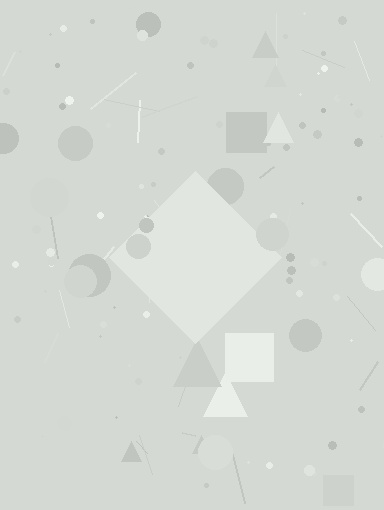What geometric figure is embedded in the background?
A diamond is embedded in the background.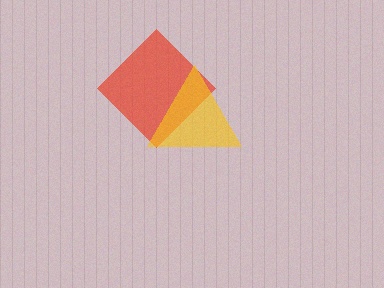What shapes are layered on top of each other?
The layered shapes are: a red diamond, a yellow triangle.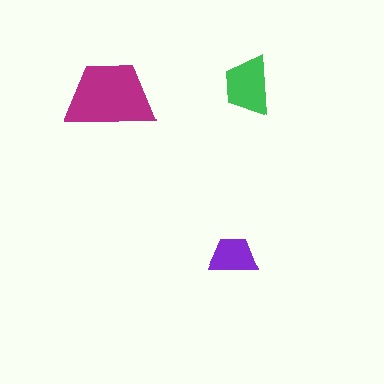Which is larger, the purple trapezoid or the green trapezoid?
The green one.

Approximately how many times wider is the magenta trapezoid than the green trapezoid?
About 1.5 times wider.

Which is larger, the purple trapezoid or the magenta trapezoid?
The magenta one.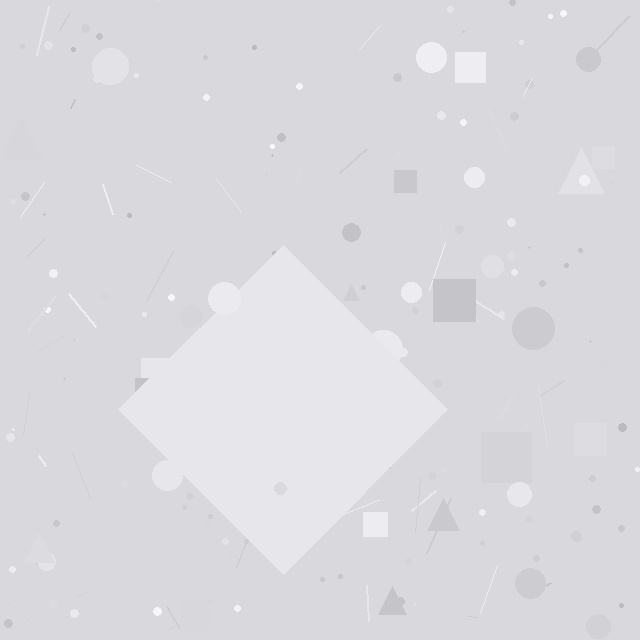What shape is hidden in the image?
A diamond is hidden in the image.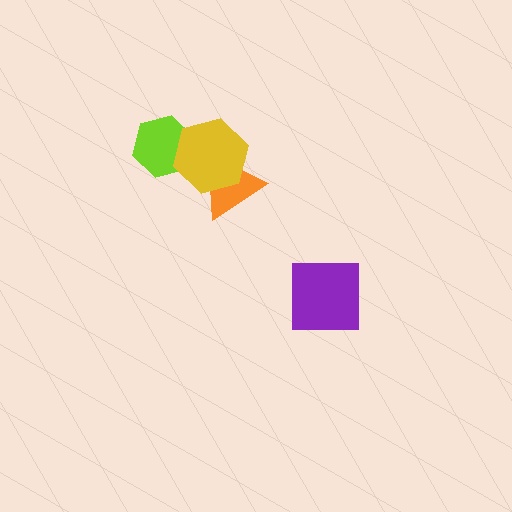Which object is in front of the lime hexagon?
The yellow hexagon is in front of the lime hexagon.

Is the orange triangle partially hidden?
Yes, it is partially covered by another shape.